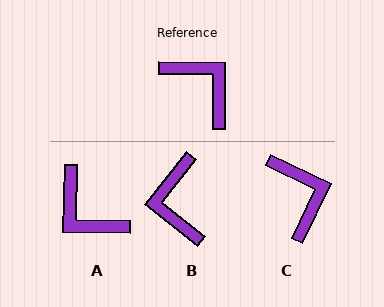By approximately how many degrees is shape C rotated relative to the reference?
Approximately 25 degrees clockwise.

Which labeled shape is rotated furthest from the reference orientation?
A, about 179 degrees away.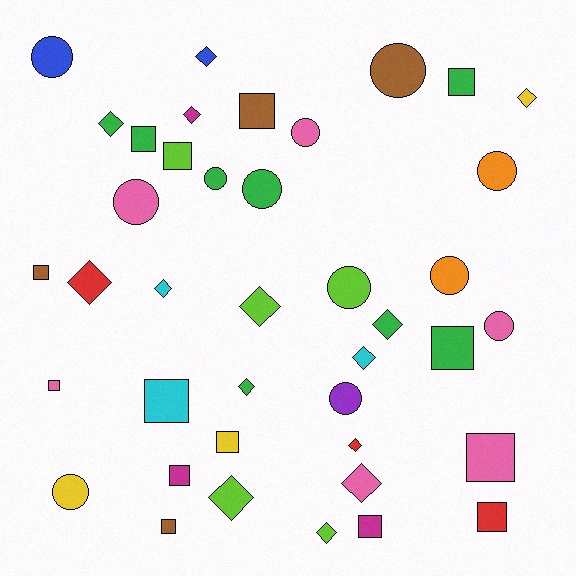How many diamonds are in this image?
There are 14 diamonds.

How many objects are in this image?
There are 40 objects.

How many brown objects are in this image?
There are 4 brown objects.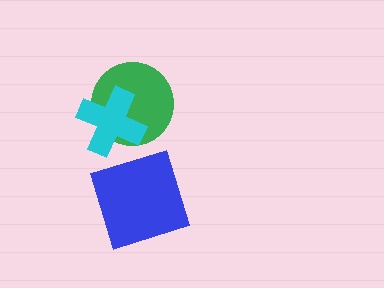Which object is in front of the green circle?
The cyan cross is in front of the green circle.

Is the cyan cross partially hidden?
No, no other shape covers it.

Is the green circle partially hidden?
Yes, it is partially covered by another shape.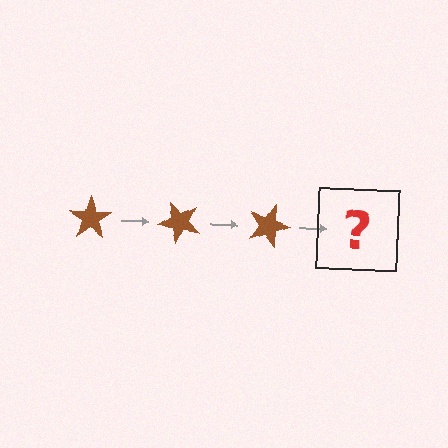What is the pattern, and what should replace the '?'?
The pattern is that the star rotates 45 degrees each step. The '?' should be a brown star rotated 135 degrees.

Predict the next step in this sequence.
The next step is a brown star rotated 135 degrees.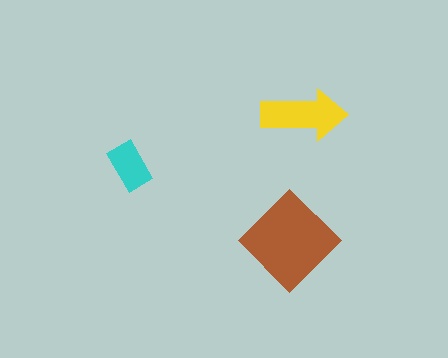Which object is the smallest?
The cyan rectangle.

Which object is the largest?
The brown diamond.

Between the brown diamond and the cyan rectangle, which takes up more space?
The brown diamond.